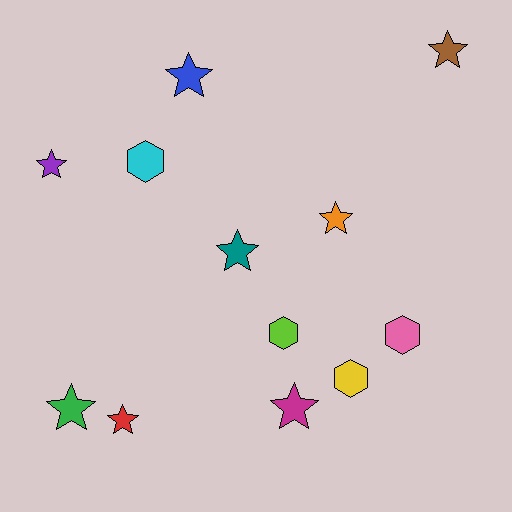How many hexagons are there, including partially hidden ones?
There are 4 hexagons.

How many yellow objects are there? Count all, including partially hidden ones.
There is 1 yellow object.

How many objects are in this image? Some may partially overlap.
There are 12 objects.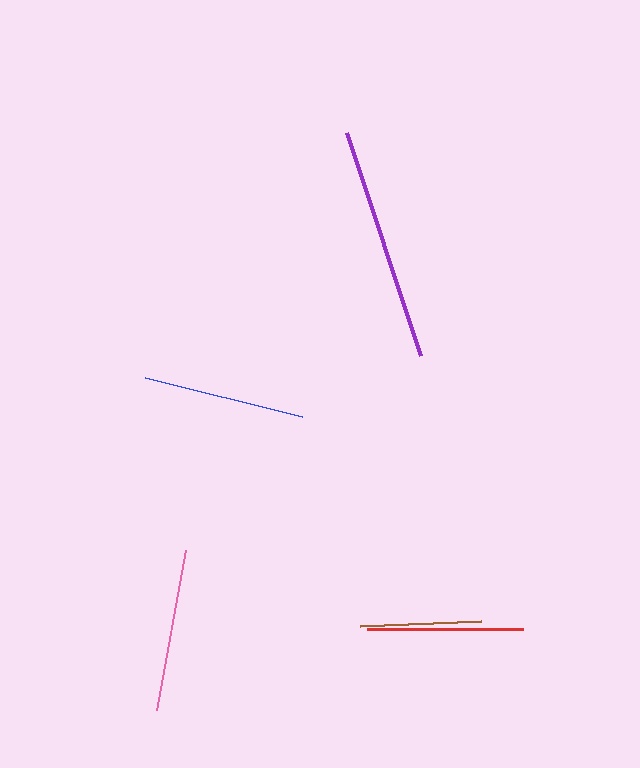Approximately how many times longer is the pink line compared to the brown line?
The pink line is approximately 1.3 times the length of the brown line.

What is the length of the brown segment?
The brown segment is approximately 121 pixels long.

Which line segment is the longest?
The purple line is the longest at approximately 235 pixels.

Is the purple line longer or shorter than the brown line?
The purple line is longer than the brown line.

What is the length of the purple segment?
The purple segment is approximately 235 pixels long.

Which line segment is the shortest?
The brown line is the shortest at approximately 121 pixels.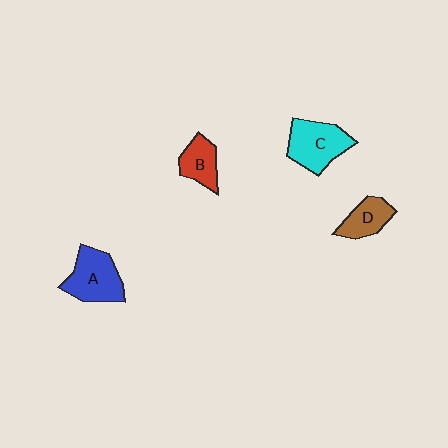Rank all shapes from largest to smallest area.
From largest to smallest: C (cyan), A (blue), D (brown), B (red).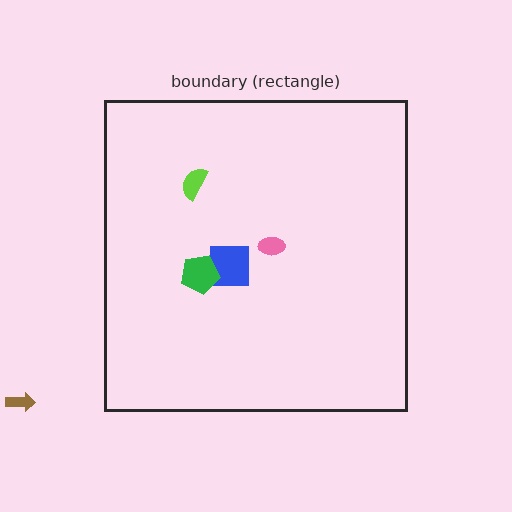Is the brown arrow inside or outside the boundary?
Outside.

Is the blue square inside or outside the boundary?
Inside.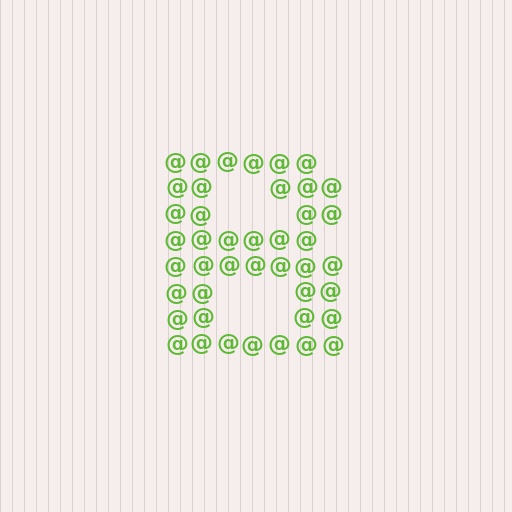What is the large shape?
The large shape is the letter B.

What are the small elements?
The small elements are at signs.